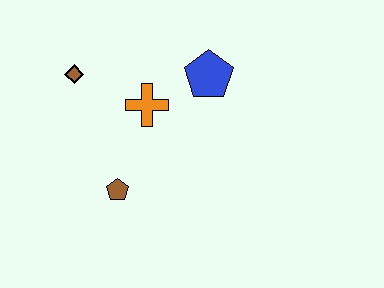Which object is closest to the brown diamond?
The orange cross is closest to the brown diamond.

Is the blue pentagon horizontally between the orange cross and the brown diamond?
No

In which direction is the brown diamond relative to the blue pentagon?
The brown diamond is to the left of the blue pentagon.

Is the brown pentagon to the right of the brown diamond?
Yes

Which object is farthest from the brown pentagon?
The blue pentagon is farthest from the brown pentagon.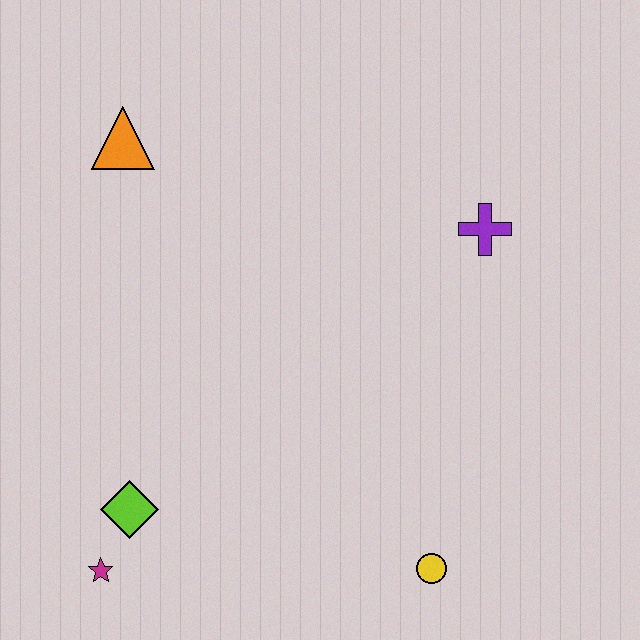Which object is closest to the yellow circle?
The lime diamond is closest to the yellow circle.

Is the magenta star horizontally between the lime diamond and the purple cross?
No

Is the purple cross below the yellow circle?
No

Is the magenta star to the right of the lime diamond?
No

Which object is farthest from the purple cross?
The magenta star is farthest from the purple cross.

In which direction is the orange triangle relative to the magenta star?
The orange triangle is above the magenta star.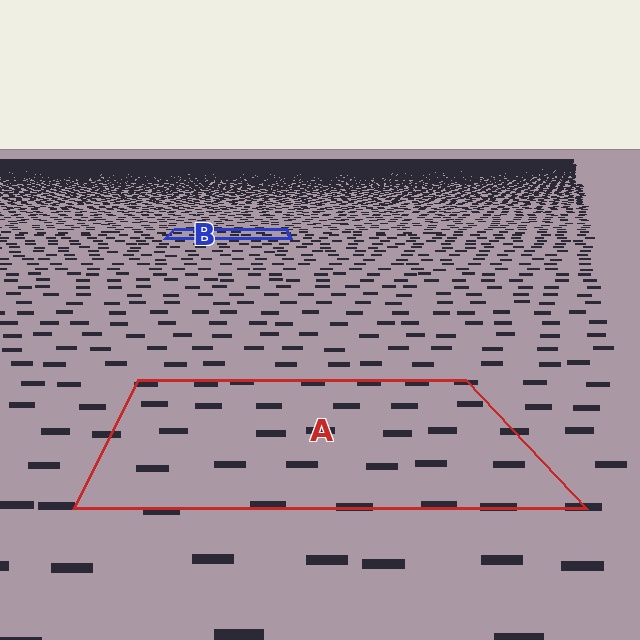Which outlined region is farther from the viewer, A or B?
Region B is farther from the viewer — the texture elements inside it appear smaller and more densely packed.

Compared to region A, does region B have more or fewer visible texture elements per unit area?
Region B has more texture elements per unit area — they are packed more densely because it is farther away.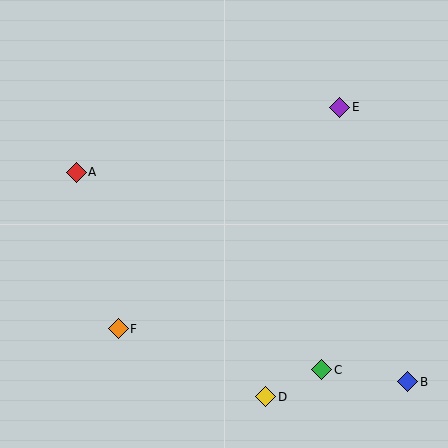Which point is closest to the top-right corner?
Point E is closest to the top-right corner.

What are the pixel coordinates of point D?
Point D is at (266, 397).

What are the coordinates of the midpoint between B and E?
The midpoint between B and E is at (374, 245).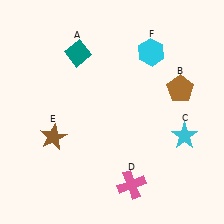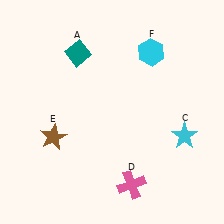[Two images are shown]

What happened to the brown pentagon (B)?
The brown pentagon (B) was removed in Image 2. It was in the top-right area of Image 1.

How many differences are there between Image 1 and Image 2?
There is 1 difference between the two images.